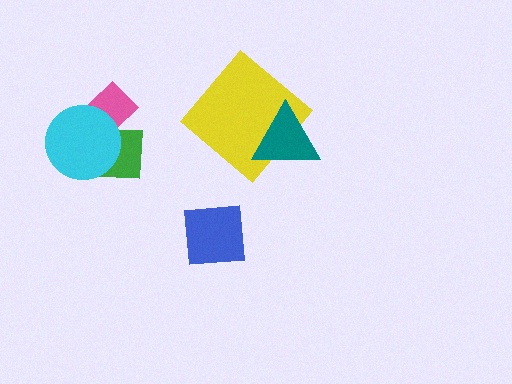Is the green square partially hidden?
Yes, it is partially covered by another shape.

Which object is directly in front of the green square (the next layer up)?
The pink rectangle is directly in front of the green square.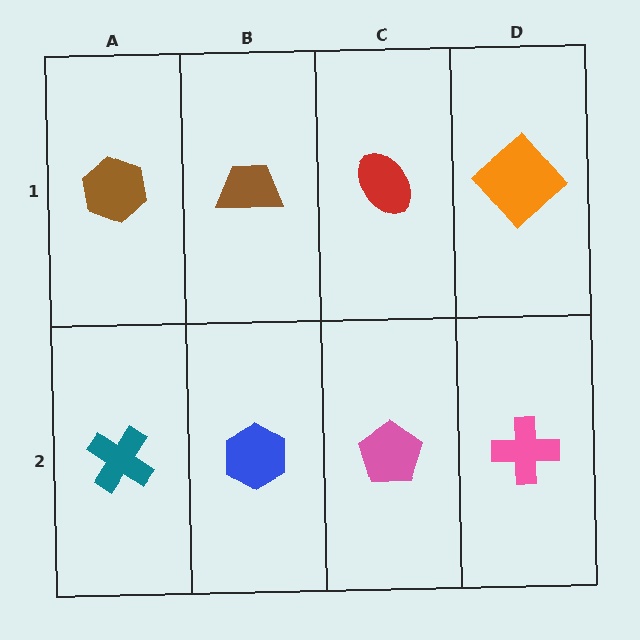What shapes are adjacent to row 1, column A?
A teal cross (row 2, column A), a brown trapezoid (row 1, column B).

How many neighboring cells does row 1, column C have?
3.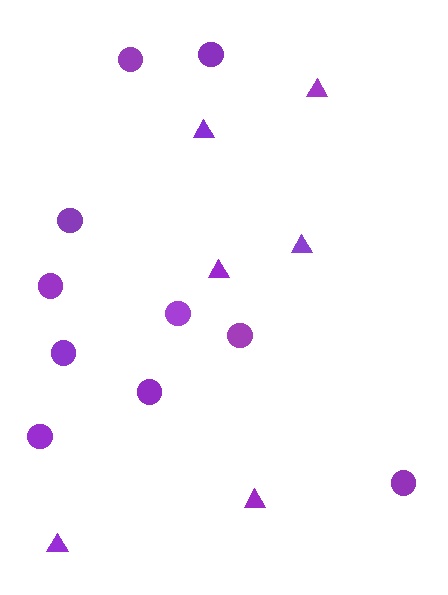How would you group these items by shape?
There are 2 groups: one group of triangles (6) and one group of circles (10).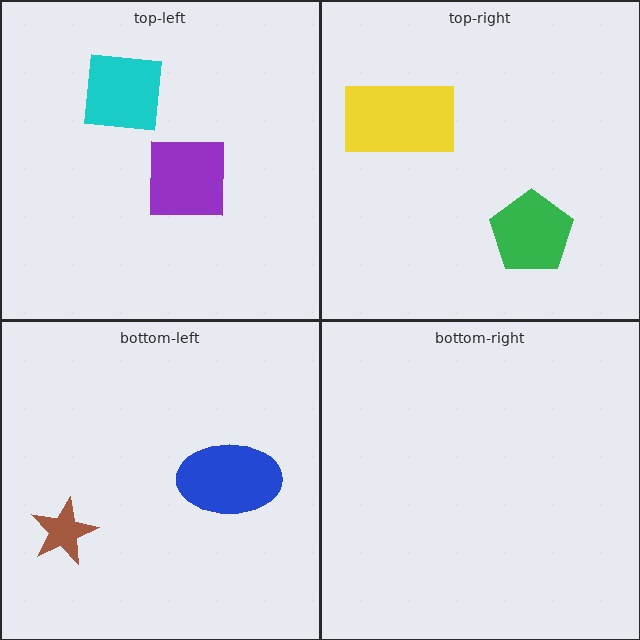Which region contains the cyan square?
The top-left region.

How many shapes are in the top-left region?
2.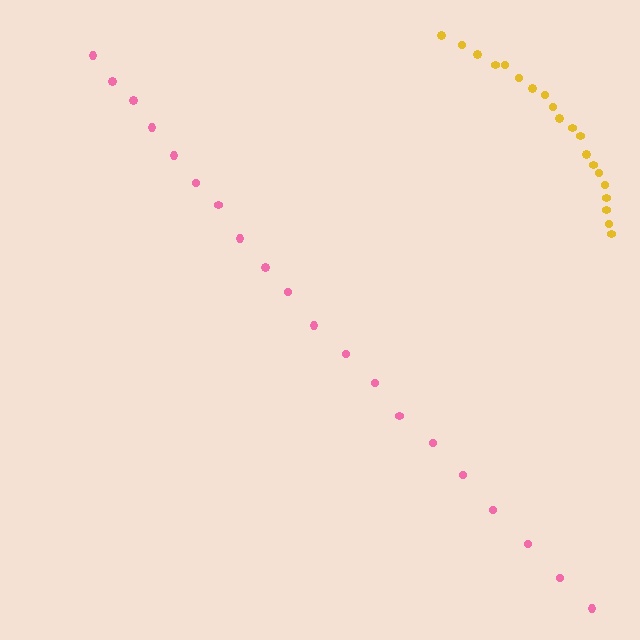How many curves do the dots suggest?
There are 2 distinct paths.